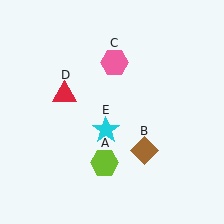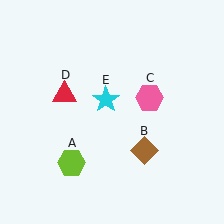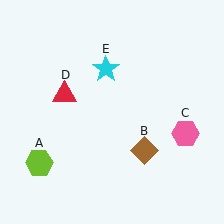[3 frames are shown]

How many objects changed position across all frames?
3 objects changed position: lime hexagon (object A), pink hexagon (object C), cyan star (object E).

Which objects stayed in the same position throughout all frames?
Brown diamond (object B) and red triangle (object D) remained stationary.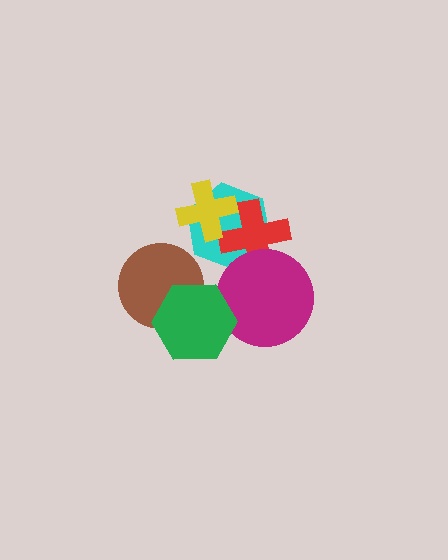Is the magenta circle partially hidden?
Yes, it is partially covered by another shape.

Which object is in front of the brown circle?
The green hexagon is in front of the brown circle.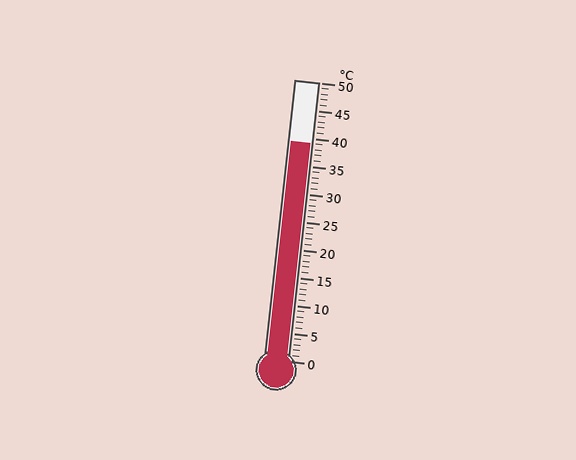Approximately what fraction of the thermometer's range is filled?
The thermometer is filled to approximately 80% of its range.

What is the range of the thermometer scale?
The thermometer scale ranges from 0°C to 50°C.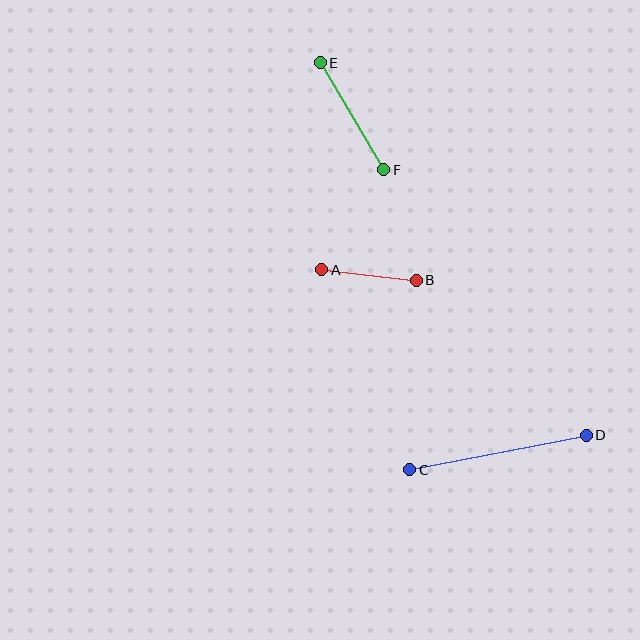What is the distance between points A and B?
The distance is approximately 95 pixels.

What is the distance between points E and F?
The distance is approximately 125 pixels.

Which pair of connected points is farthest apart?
Points C and D are farthest apart.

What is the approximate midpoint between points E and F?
The midpoint is at approximately (352, 116) pixels.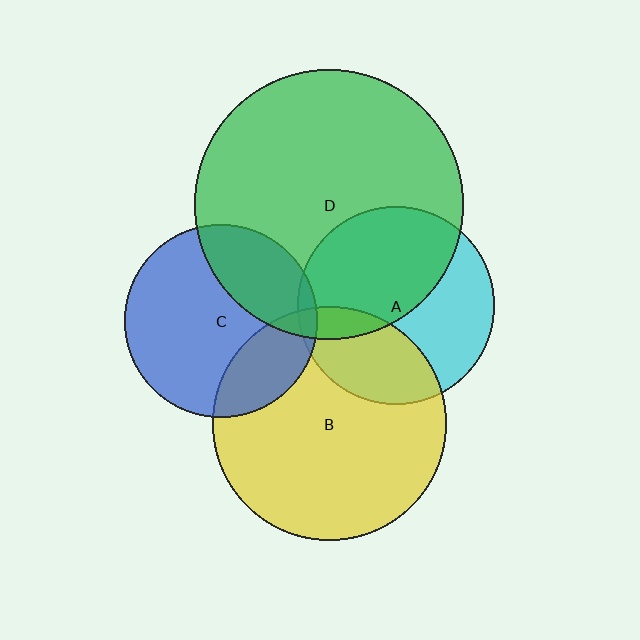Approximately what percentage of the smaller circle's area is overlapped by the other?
Approximately 5%.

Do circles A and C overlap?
Yes.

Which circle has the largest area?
Circle D (green).